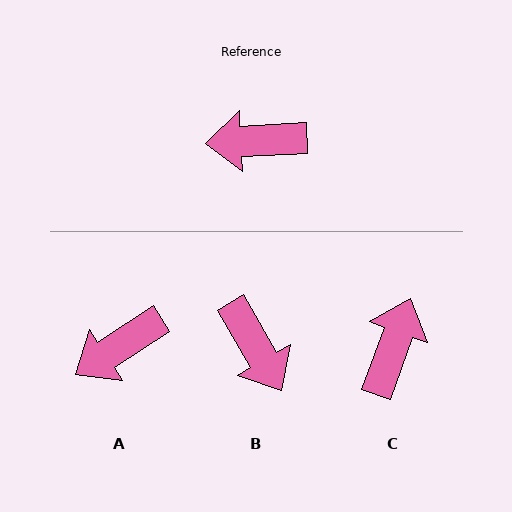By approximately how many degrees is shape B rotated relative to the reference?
Approximately 117 degrees counter-clockwise.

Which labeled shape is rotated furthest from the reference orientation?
B, about 117 degrees away.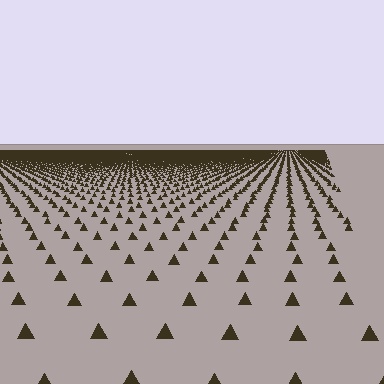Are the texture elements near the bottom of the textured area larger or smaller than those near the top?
Larger. Near the bottom, elements are closer to the viewer and appear at a bigger on-screen size.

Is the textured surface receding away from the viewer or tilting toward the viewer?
The surface is receding away from the viewer. Texture elements get smaller and denser toward the top.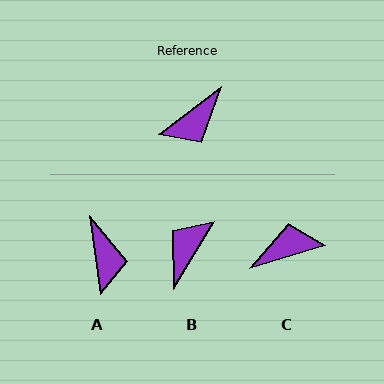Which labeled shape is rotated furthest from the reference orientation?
C, about 159 degrees away.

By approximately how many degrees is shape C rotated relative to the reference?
Approximately 159 degrees counter-clockwise.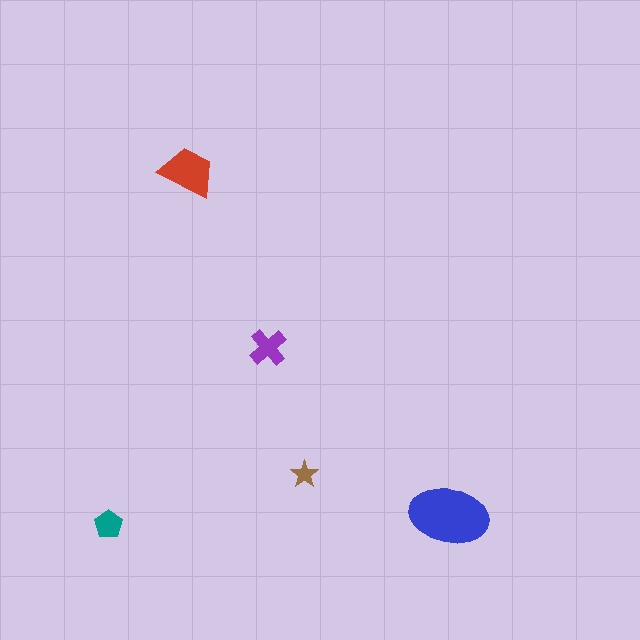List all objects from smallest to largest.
The brown star, the teal pentagon, the purple cross, the red trapezoid, the blue ellipse.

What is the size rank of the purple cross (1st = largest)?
3rd.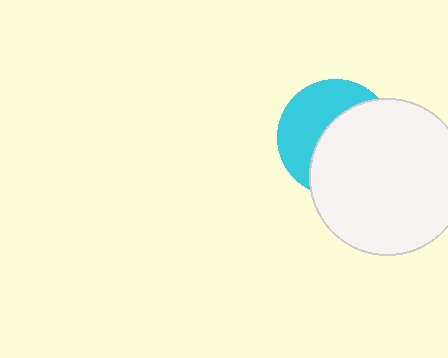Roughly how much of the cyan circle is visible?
A small part of it is visible (roughly 44%).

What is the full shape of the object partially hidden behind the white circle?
The partially hidden object is a cyan circle.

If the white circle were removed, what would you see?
You would see the complete cyan circle.